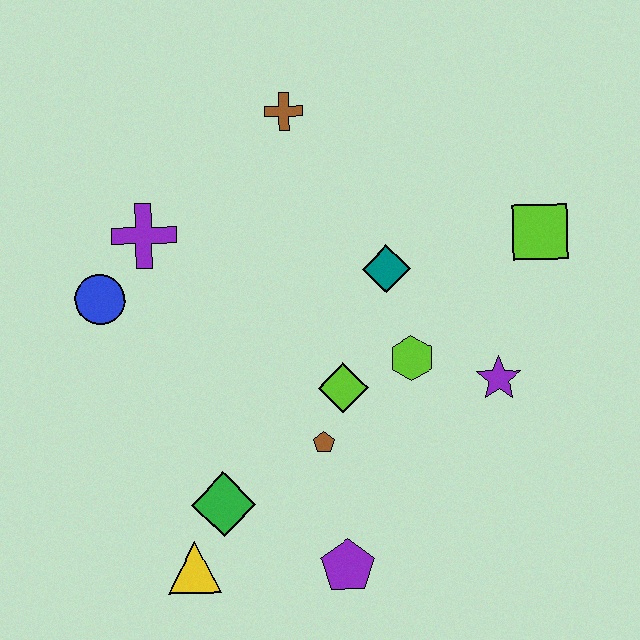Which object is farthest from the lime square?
The yellow triangle is farthest from the lime square.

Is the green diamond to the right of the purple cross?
Yes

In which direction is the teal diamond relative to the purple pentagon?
The teal diamond is above the purple pentagon.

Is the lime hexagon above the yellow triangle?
Yes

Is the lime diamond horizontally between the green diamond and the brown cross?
No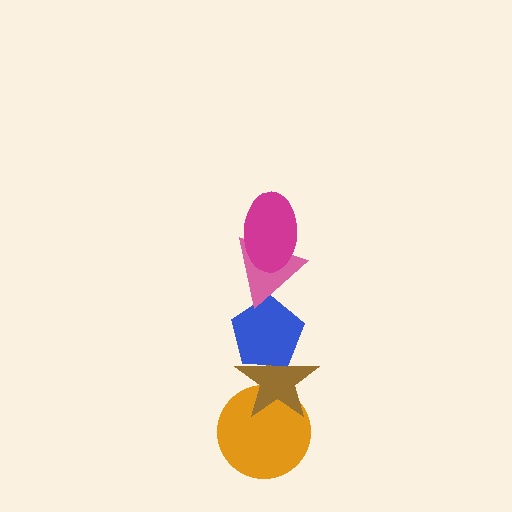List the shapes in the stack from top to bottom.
From top to bottom: the magenta ellipse, the pink triangle, the blue pentagon, the brown star, the orange circle.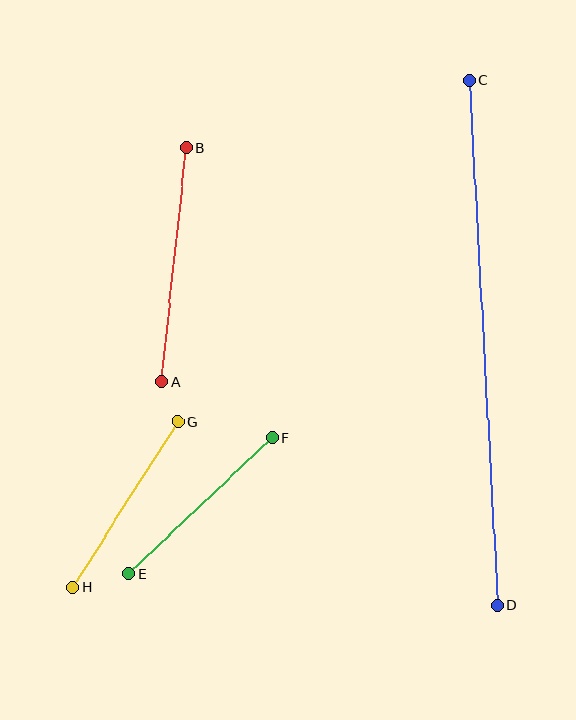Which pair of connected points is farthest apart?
Points C and D are farthest apart.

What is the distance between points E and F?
The distance is approximately 198 pixels.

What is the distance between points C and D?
The distance is approximately 525 pixels.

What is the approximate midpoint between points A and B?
The midpoint is at approximately (174, 265) pixels.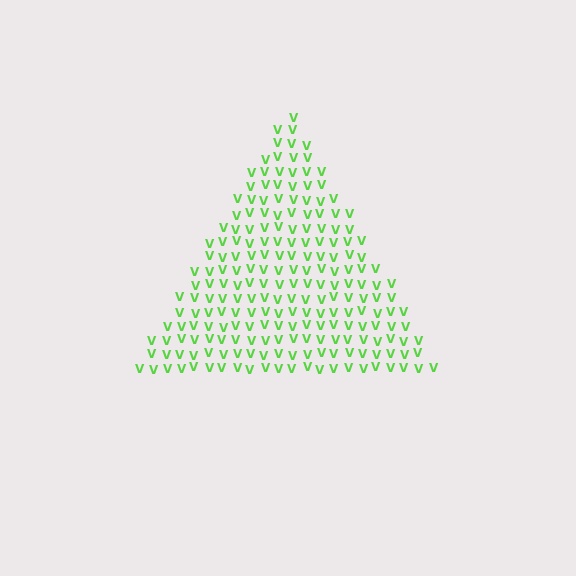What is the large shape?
The large shape is a triangle.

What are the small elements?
The small elements are letter V's.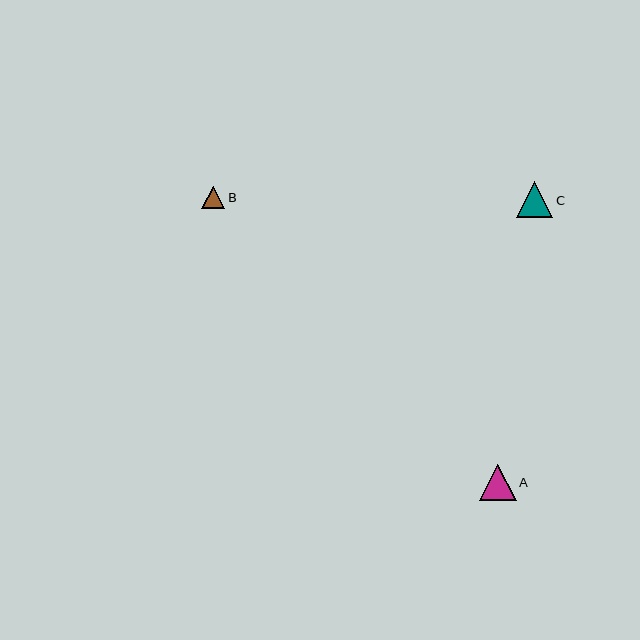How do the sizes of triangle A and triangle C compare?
Triangle A and triangle C are approximately the same size.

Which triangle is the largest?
Triangle A is the largest with a size of approximately 36 pixels.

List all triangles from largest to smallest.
From largest to smallest: A, C, B.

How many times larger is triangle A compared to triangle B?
Triangle A is approximately 1.6 times the size of triangle B.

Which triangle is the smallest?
Triangle B is the smallest with a size of approximately 23 pixels.